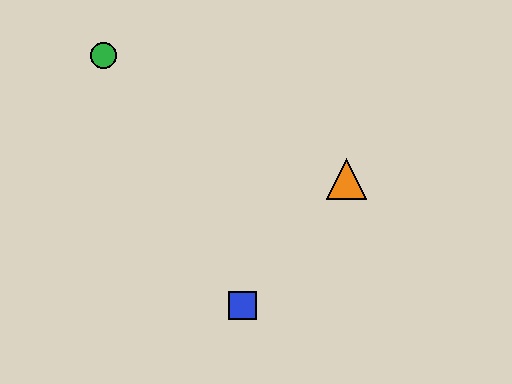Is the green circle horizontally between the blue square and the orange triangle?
No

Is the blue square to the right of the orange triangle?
No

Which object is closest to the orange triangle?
The blue square is closest to the orange triangle.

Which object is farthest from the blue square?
The green circle is farthest from the blue square.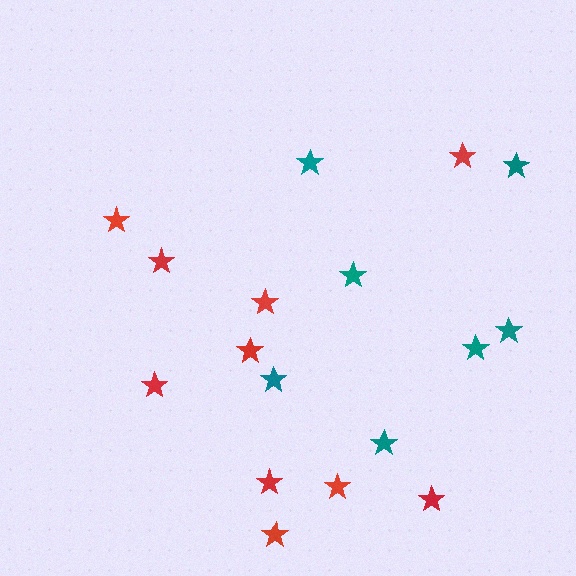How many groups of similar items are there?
There are 2 groups: one group of teal stars (7) and one group of red stars (10).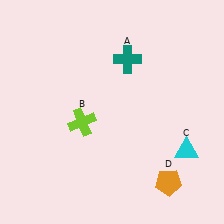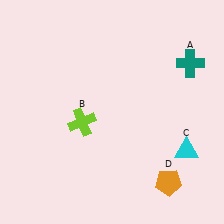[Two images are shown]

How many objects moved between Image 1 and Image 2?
1 object moved between the two images.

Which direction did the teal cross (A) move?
The teal cross (A) moved right.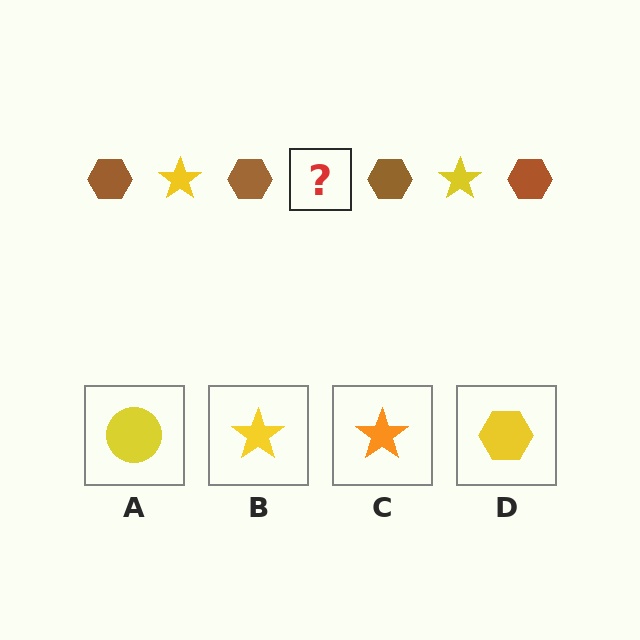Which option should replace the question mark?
Option B.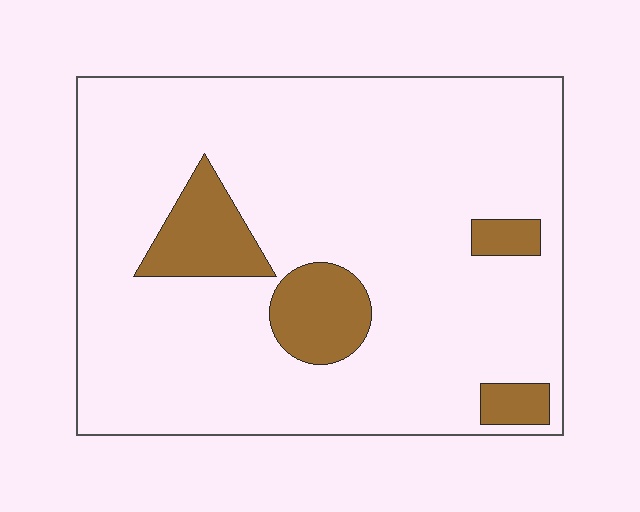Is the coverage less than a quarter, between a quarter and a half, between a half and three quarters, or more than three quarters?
Less than a quarter.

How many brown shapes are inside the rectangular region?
4.